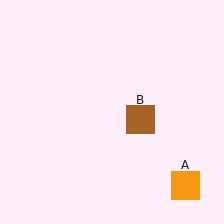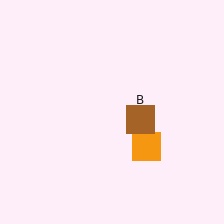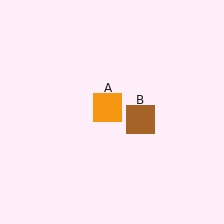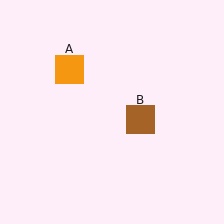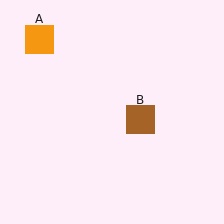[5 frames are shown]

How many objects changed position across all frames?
1 object changed position: orange square (object A).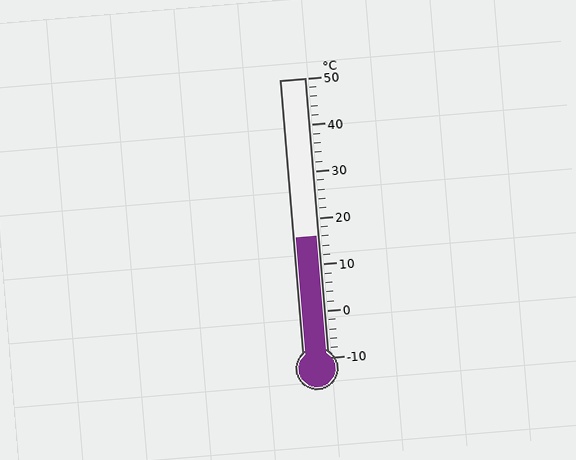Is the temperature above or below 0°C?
The temperature is above 0°C.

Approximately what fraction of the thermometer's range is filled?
The thermometer is filled to approximately 45% of its range.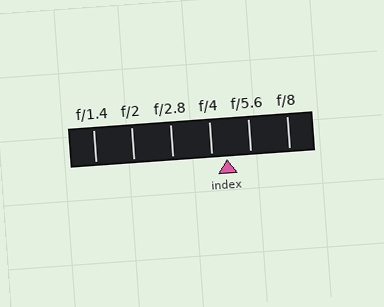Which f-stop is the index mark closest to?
The index mark is closest to f/4.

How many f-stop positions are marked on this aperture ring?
There are 6 f-stop positions marked.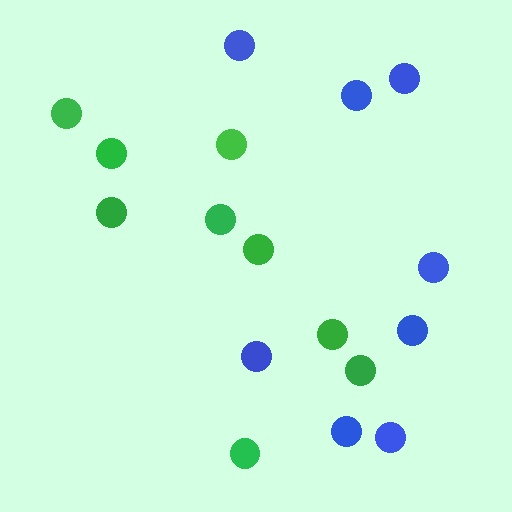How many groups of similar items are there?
There are 2 groups: one group of green circles (9) and one group of blue circles (8).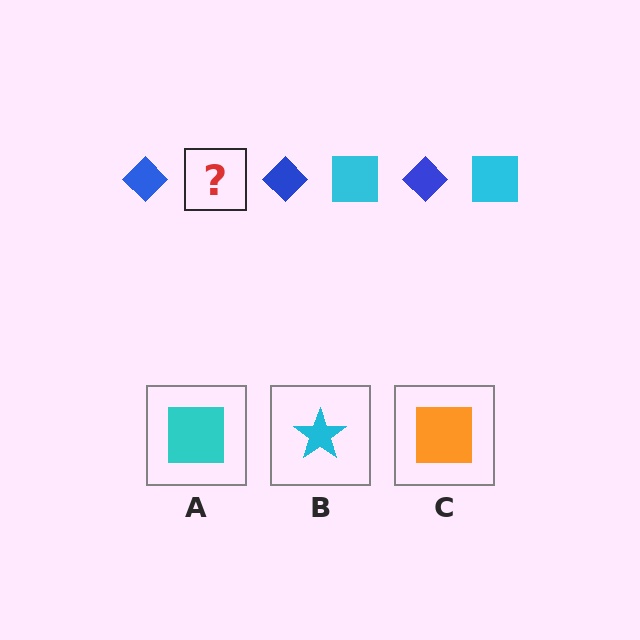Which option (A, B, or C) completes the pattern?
A.